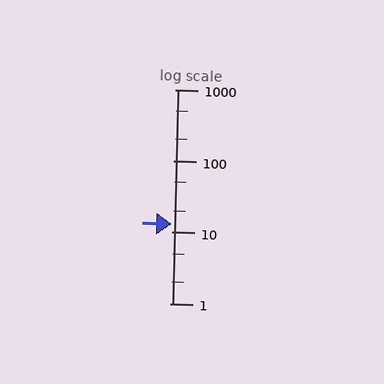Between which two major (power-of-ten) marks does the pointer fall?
The pointer is between 10 and 100.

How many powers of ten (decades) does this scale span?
The scale spans 3 decades, from 1 to 1000.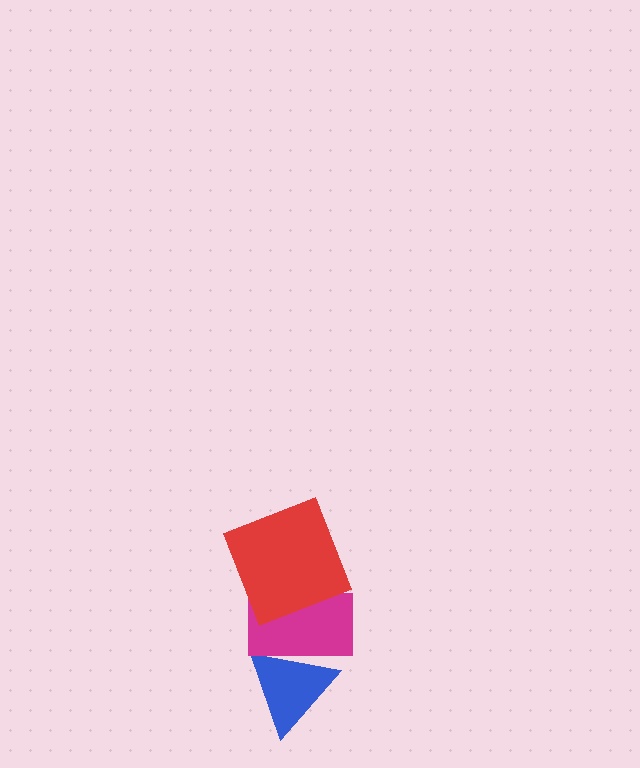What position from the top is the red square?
The red square is 1st from the top.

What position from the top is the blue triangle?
The blue triangle is 3rd from the top.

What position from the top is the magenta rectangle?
The magenta rectangle is 2nd from the top.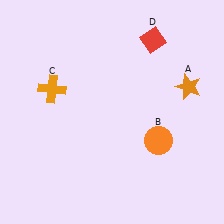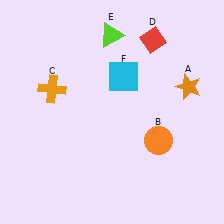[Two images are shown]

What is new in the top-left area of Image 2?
A lime triangle (E) was added in the top-left area of Image 2.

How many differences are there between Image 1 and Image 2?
There are 2 differences between the two images.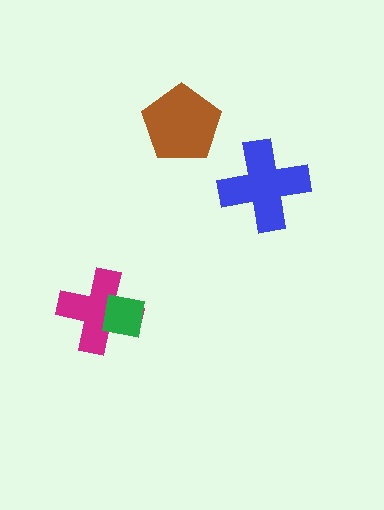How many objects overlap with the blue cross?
0 objects overlap with the blue cross.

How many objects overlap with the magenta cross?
1 object overlaps with the magenta cross.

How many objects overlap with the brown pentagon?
0 objects overlap with the brown pentagon.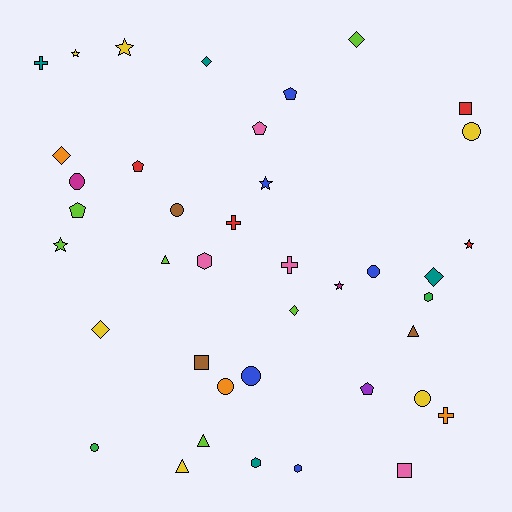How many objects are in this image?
There are 40 objects.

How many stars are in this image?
There are 6 stars.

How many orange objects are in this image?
There are 3 orange objects.